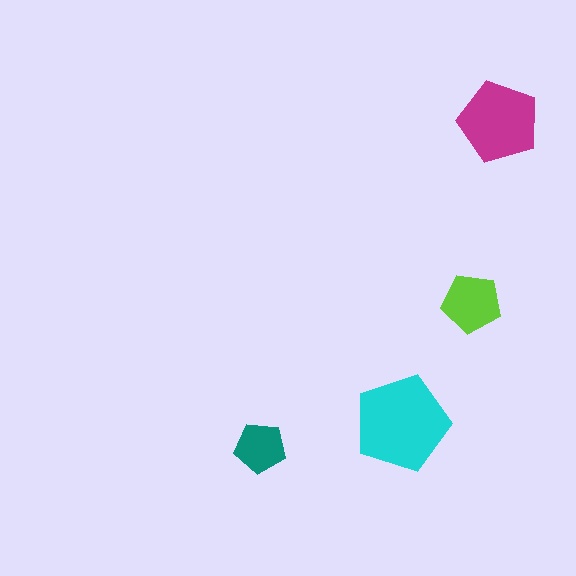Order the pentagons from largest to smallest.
the cyan one, the magenta one, the lime one, the teal one.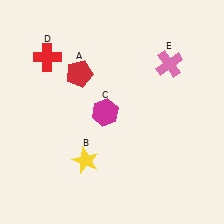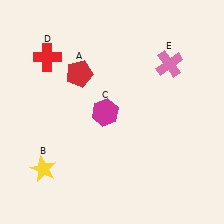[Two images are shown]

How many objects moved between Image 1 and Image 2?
1 object moved between the two images.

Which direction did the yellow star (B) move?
The yellow star (B) moved left.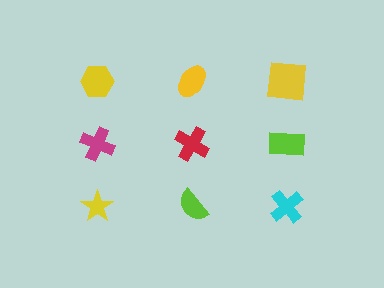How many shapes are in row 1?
3 shapes.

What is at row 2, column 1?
A magenta cross.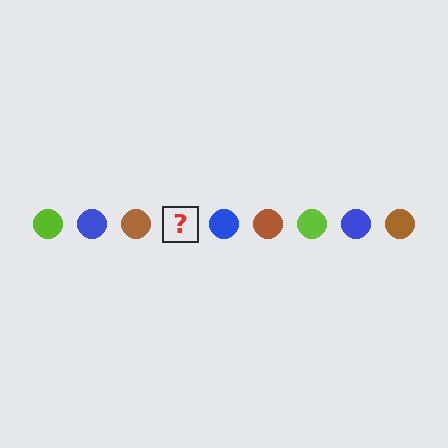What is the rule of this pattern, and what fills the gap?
The rule is that the pattern cycles through lime, blue, brown circles. The gap should be filled with a lime circle.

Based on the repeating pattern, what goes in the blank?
The blank should be a lime circle.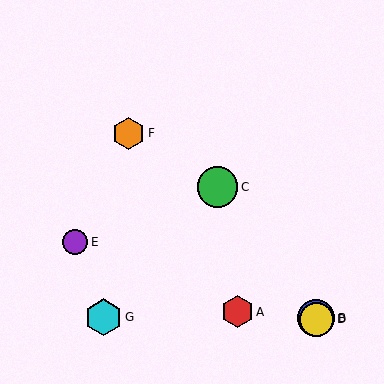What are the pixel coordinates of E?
Object E is at (75, 242).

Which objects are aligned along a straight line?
Objects B, C, D are aligned along a straight line.